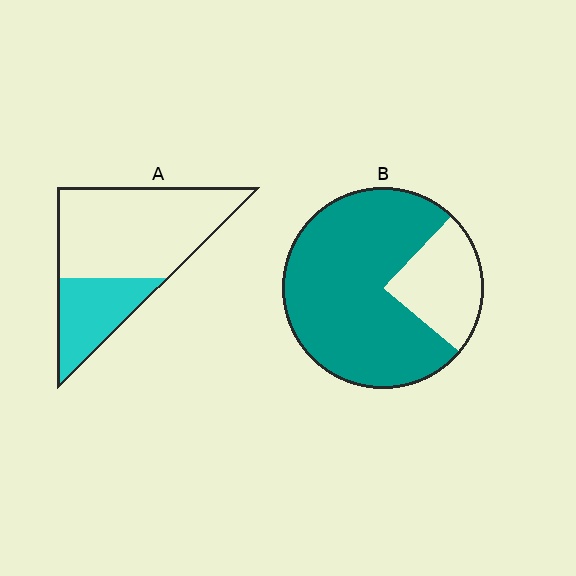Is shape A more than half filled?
No.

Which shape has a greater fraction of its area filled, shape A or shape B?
Shape B.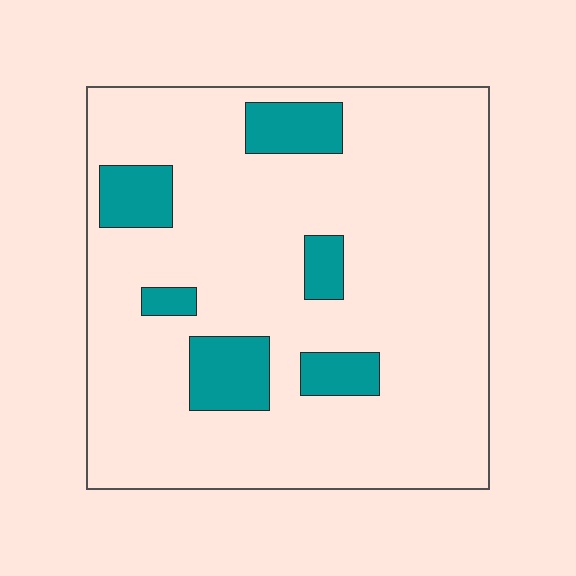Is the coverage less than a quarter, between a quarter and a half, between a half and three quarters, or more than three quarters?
Less than a quarter.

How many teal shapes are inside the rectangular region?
6.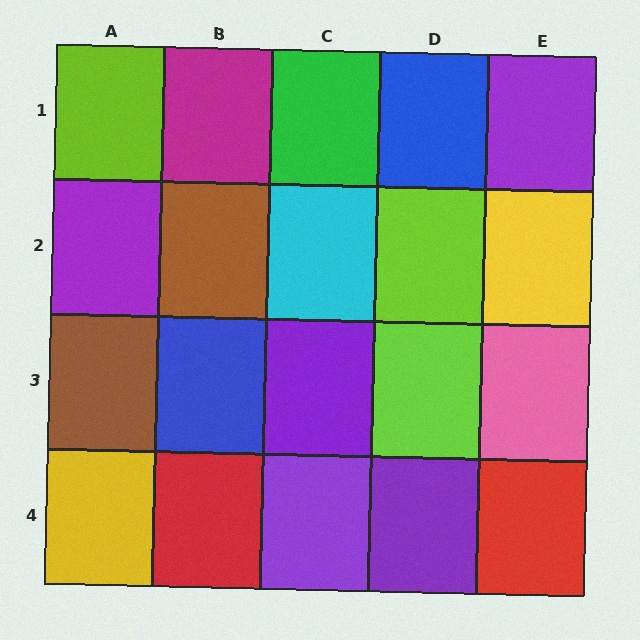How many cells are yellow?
2 cells are yellow.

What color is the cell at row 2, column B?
Brown.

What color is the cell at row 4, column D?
Purple.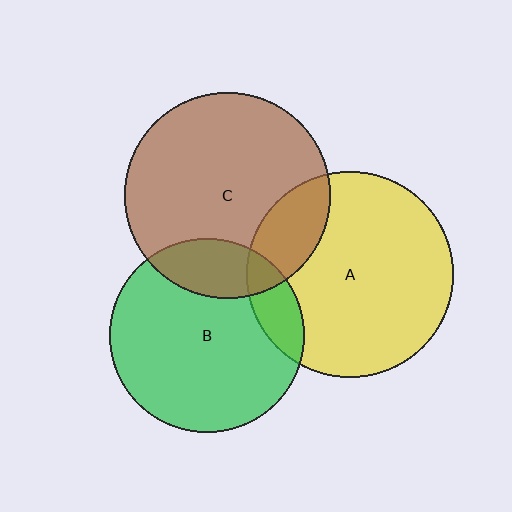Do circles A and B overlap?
Yes.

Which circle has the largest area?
Circle A (yellow).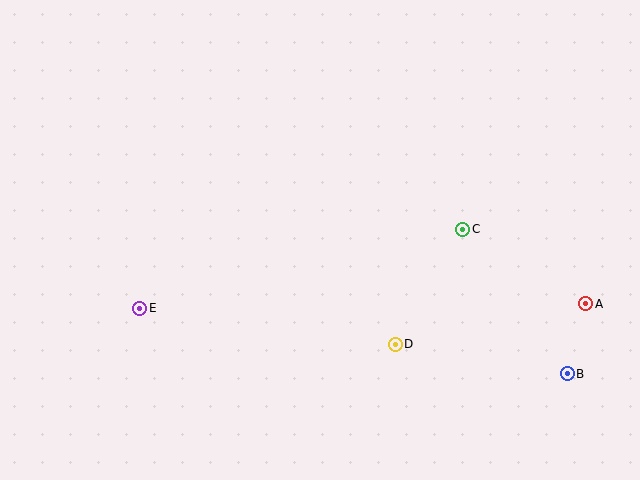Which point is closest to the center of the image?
Point D at (395, 344) is closest to the center.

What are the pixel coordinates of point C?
Point C is at (463, 229).